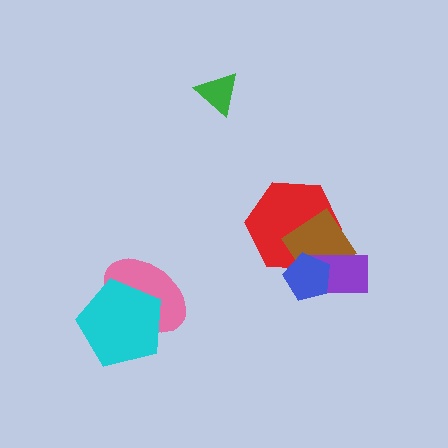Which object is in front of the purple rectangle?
The blue pentagon is in front of the purple rectangle.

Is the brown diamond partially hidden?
Yes, it is partially covered by another shape.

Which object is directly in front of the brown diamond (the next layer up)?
The purple rectangle is directly in front of the brown diamond.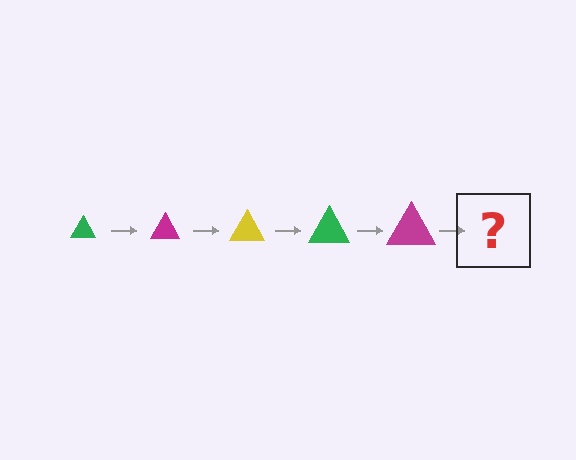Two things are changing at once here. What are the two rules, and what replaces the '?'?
The two rules are that the triangle grows larger each step and the color cycles through green, magenta, and yellow. The '?' should be a yellow triangle, larger than the previous one.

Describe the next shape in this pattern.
It should be a yellow triangle, larger than the previous one.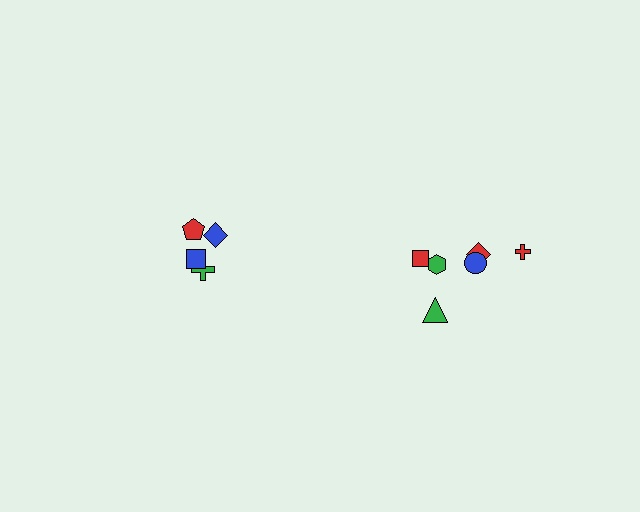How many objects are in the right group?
There are 6 objects.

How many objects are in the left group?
There are 4 objects.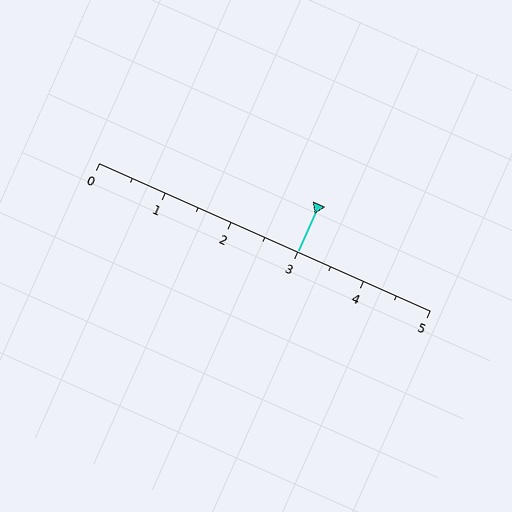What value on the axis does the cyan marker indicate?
The marker indicates approximately 3.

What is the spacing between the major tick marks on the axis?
The major ticks are spaced 1 apart.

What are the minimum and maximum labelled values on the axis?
The axis runs from 0 to 5.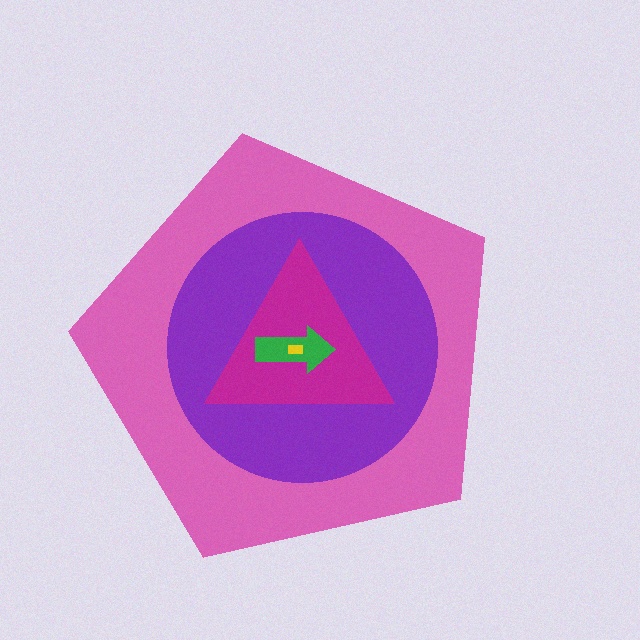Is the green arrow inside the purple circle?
Yes.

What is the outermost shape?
The pink pentagon.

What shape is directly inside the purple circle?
The magenta triangle.